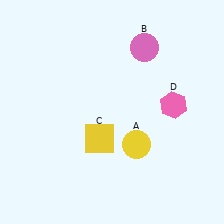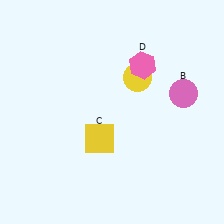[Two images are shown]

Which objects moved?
The objects that moved are: the yellow circle (A), the pink circle (B), the pink hexagon (D).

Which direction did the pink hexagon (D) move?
The pink hexagon (D) moved up.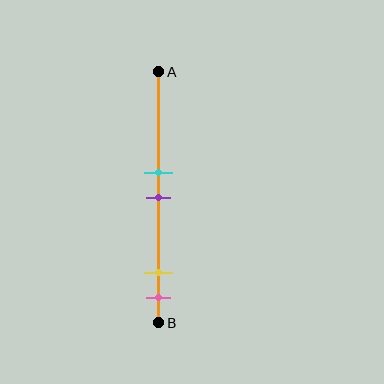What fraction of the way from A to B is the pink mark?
The pink mark is approximately 90% (0.9) of the way from A to B.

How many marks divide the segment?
There are 4 marks dividing the segment.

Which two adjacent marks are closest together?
The cyan and purple marks are the closest adjacent pair.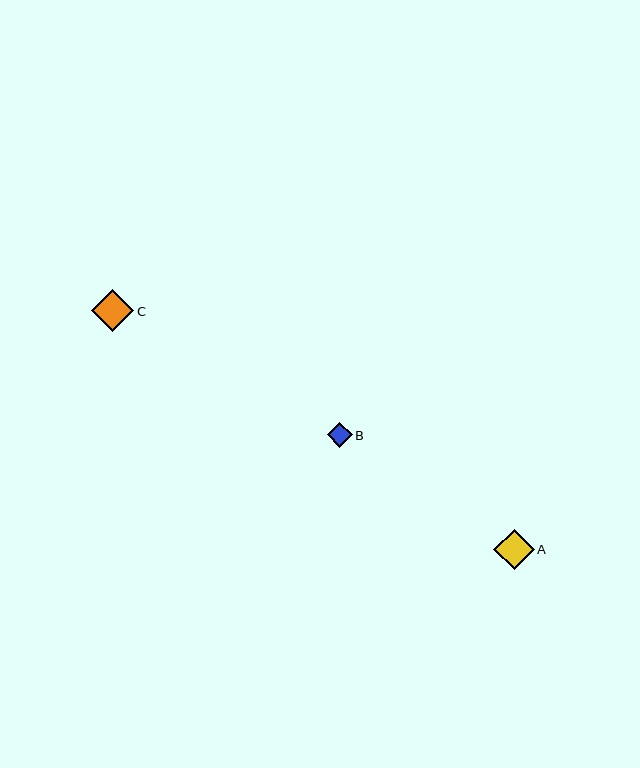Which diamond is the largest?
Diamond C is the largest with a size of approximately 42 pixels.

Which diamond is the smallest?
Diamond B is the smallest with a size of approximately 25 pixels.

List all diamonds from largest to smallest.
From largest to smallest: C, A, B.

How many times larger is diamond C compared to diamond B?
Diamond C is approximately 1.7 times the size of diamond B.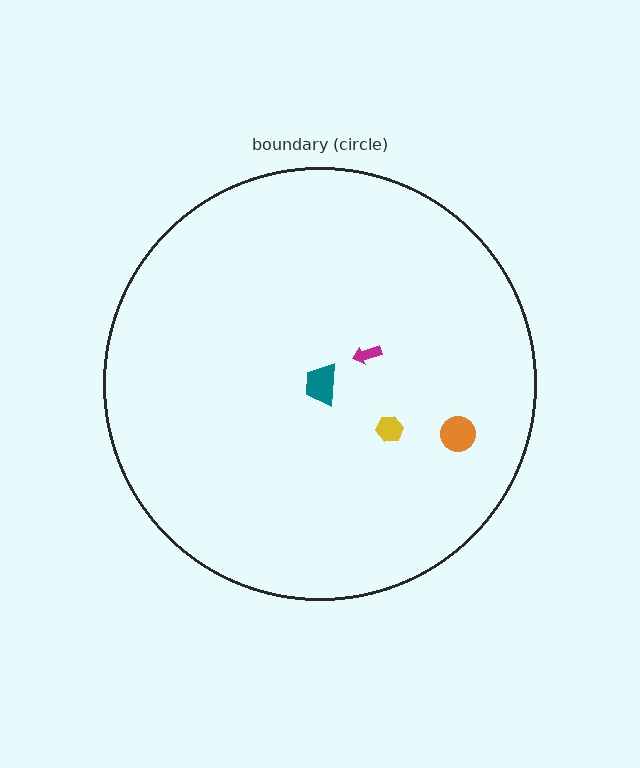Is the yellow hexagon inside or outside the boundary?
Inside.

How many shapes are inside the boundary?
4 inside, 0 outside.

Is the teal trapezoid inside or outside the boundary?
Inside.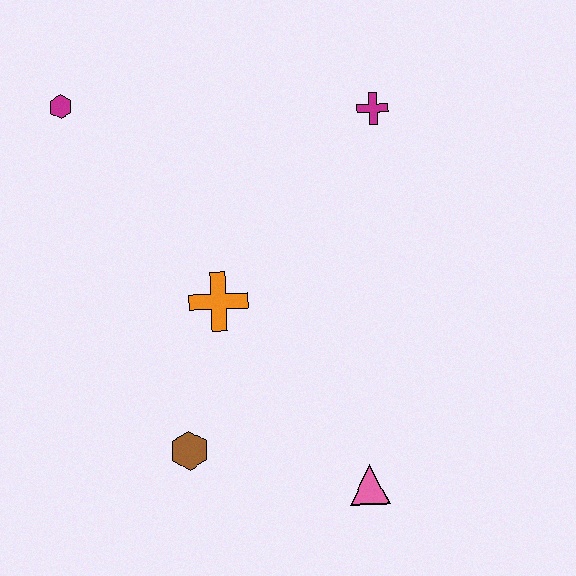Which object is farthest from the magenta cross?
The brown hexagon is farthest from the magenta cross.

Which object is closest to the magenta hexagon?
The orange cross is closest to the magenta hexagon.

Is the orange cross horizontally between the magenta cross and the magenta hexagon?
Yes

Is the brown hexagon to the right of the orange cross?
No